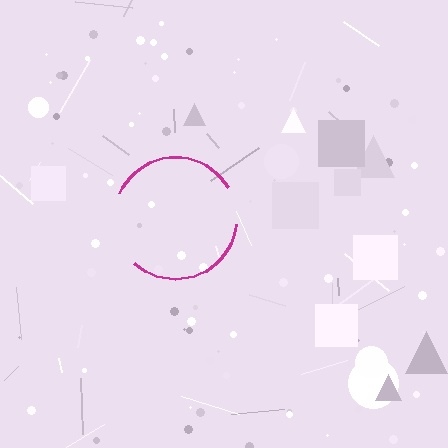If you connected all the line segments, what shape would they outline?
They would outline a circle.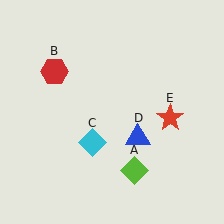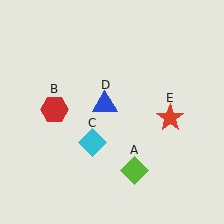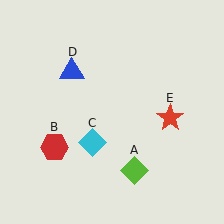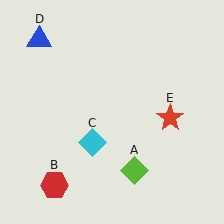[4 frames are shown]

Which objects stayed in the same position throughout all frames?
Lime diamond (object A) and cyan diamond (object C) and red star (object E) remained stationary.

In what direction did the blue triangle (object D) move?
The blue triangle (object D) moved up and to the left.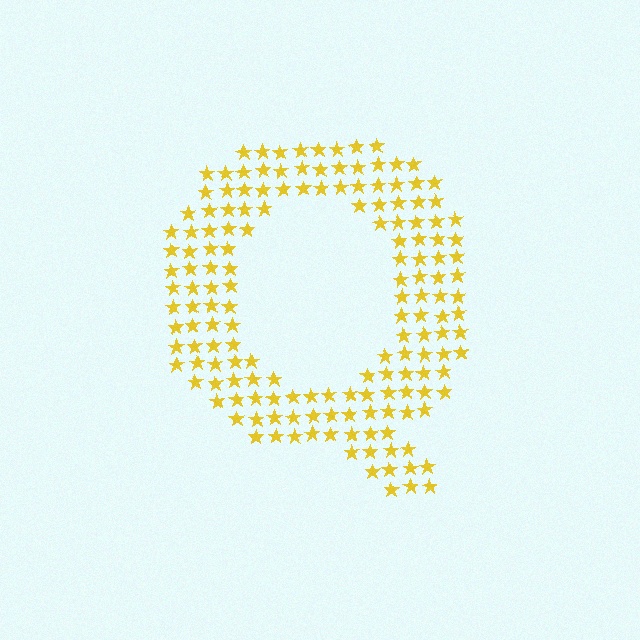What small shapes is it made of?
It is made of small stars.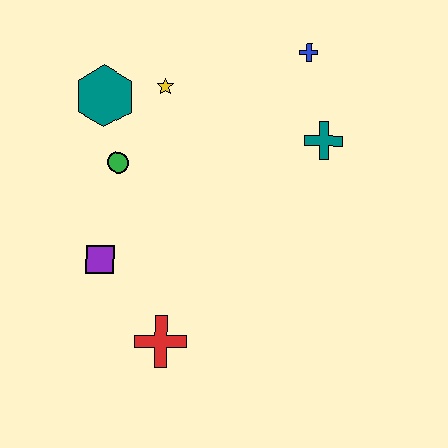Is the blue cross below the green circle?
No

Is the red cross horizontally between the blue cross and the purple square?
Yes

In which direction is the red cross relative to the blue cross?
The red cross is below the blue cross.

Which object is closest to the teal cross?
The blue cross is closest to the teal cross.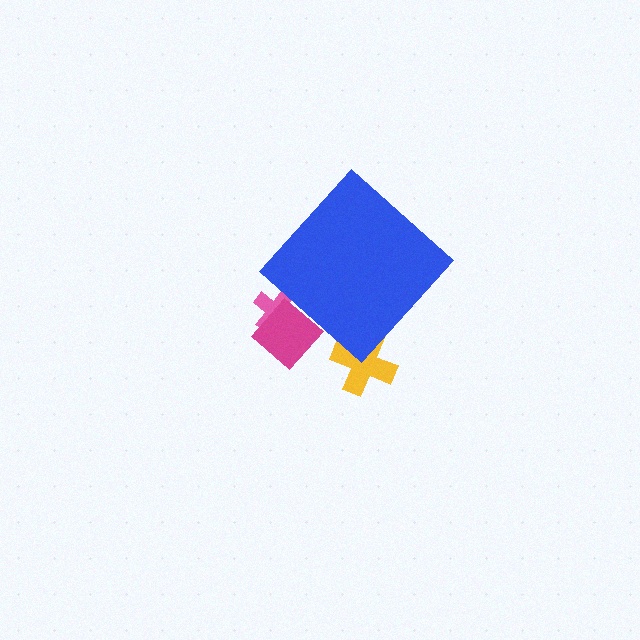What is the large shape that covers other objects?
A blue diamond.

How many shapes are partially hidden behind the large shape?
3 shapes are partially hidden.